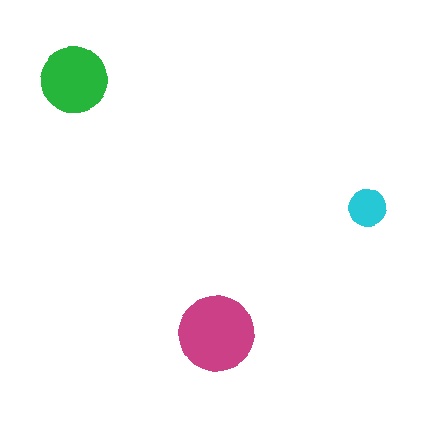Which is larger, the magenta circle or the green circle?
The magenta one.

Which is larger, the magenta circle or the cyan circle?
The magenta one.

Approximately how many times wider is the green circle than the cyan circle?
About 2 times wider.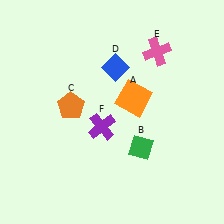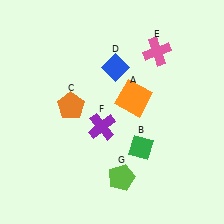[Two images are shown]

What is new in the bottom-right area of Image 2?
A lime pentagon (G) was added in the bottom-right area of Image 2.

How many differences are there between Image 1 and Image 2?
There is 1 difference between the two images.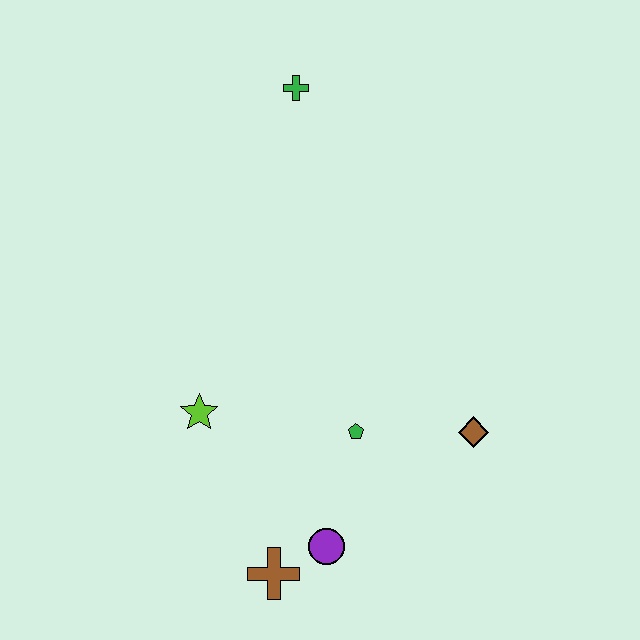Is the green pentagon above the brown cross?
Yes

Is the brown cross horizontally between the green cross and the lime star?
Yes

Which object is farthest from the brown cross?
The green cross is farthest from the brown cross.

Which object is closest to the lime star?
The green pentagon is closest to the lime star.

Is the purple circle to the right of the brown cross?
Yes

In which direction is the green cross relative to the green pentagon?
The green cross is above the green pentagon.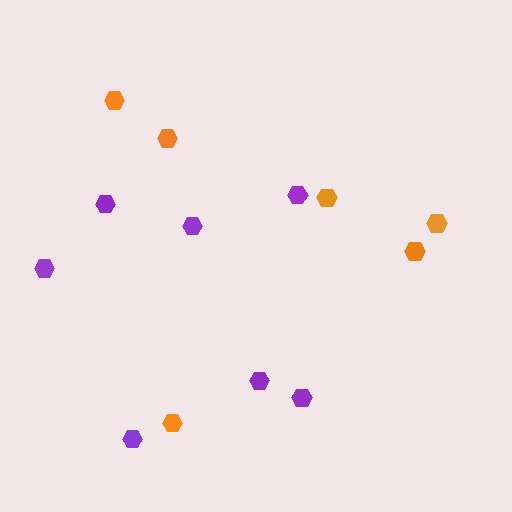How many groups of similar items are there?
There are 2 groups: one group of purple hexagons (7) and one group of orange hexagons (6).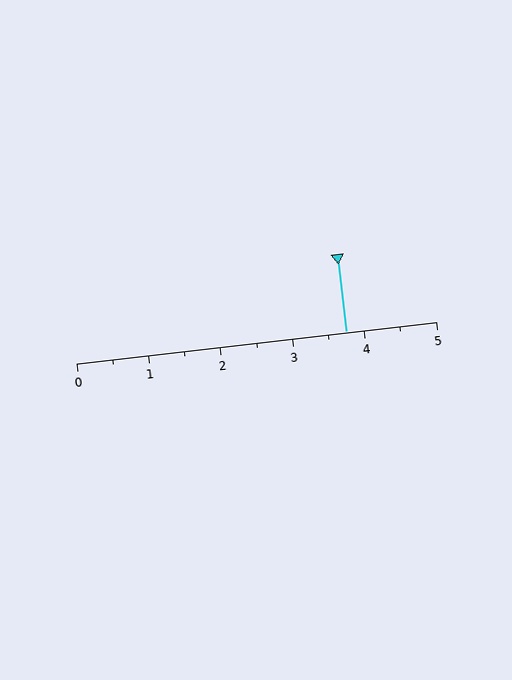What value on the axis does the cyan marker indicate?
The marker indicates approximately 3.8.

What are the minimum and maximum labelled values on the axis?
The axis runs from 0 to 5.